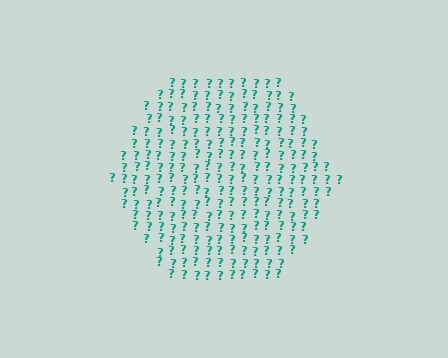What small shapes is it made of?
It is made of small question marks.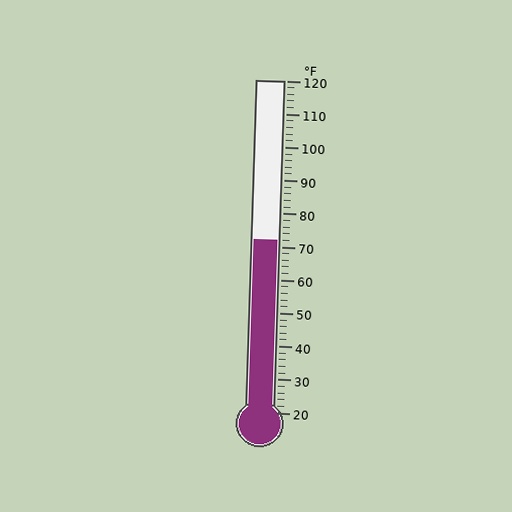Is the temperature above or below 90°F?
The temperature is below 90°F.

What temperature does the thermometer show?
The thermometer shows approximately 72°F.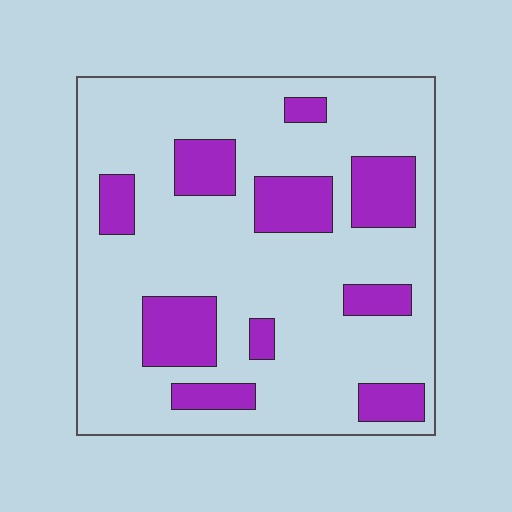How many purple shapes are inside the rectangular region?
10.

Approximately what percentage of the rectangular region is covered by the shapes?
Approximately 25%.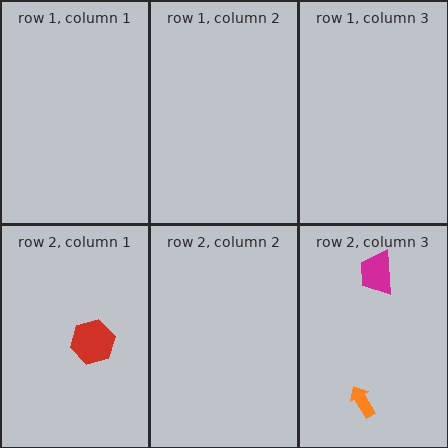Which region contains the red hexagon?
The row 2, column 1 region.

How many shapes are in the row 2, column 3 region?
2.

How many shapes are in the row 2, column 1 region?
1.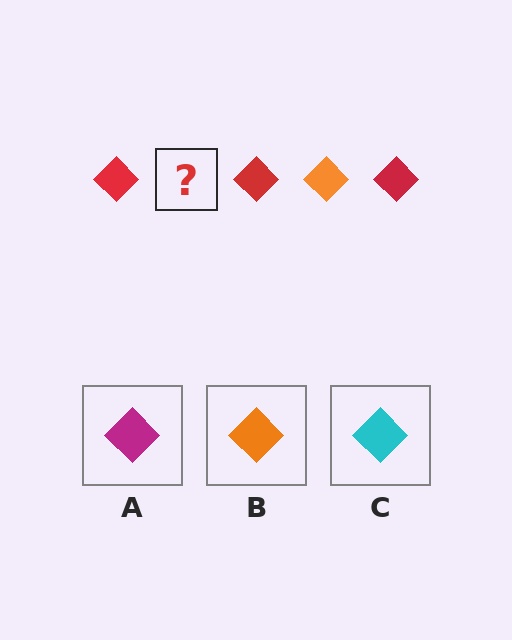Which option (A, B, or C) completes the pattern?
B.